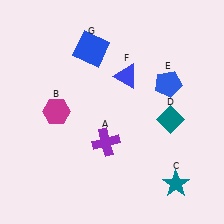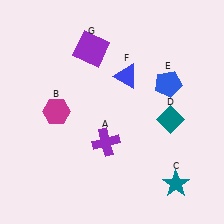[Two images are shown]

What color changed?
The square (G) changed from blue in Image 1 to purple in Image 2.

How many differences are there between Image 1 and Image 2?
There is 1 difference between the two images.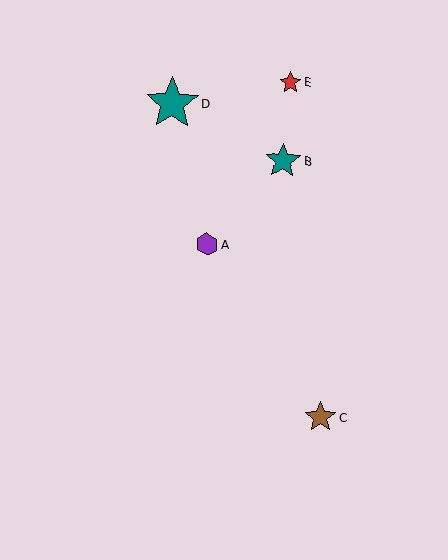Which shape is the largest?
The teal star (labeled D) is the largest.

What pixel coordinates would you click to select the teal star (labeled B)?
Click at (283, 161) to select the teal star B.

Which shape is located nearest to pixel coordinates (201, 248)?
The purple hexagon (labeled A) at (207, 244) is nearest to that location.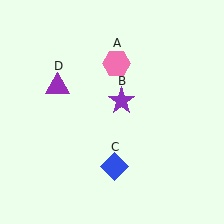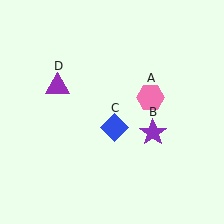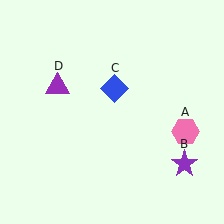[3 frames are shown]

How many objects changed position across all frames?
3 objects changed position: pink hexagon (object A), purple star (object B), blue diamond (object C).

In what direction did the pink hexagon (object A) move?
The pink hexagon (object A) moved down and to the right.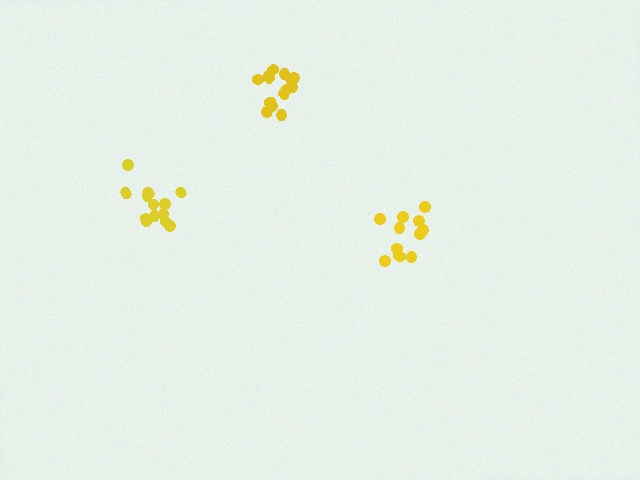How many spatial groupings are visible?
There are 3 spatial groupings.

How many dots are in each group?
Group 1: 14 dots, Group 2: 12 dots, Group 3: 13 dots (39 total).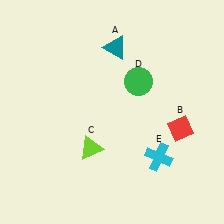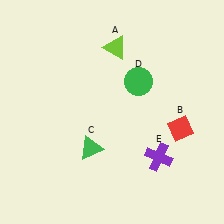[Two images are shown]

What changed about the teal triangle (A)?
In Image 1, A is teal. In Image 2, it changed to lime.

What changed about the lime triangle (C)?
In Image 1, C is lime. In Image 2, it changed to green.